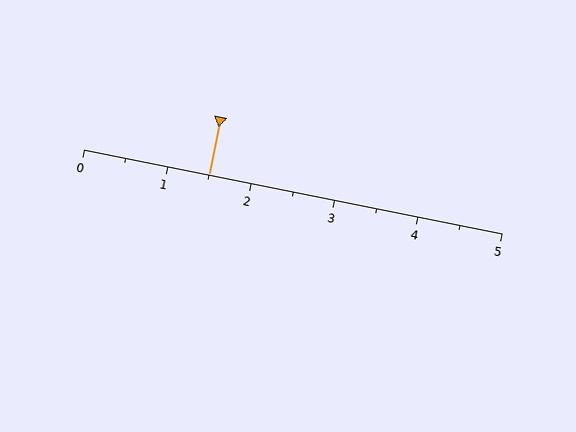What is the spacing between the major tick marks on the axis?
The major ticks are spaced 1 apart.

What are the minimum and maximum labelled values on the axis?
The axis runs from 0 to 5.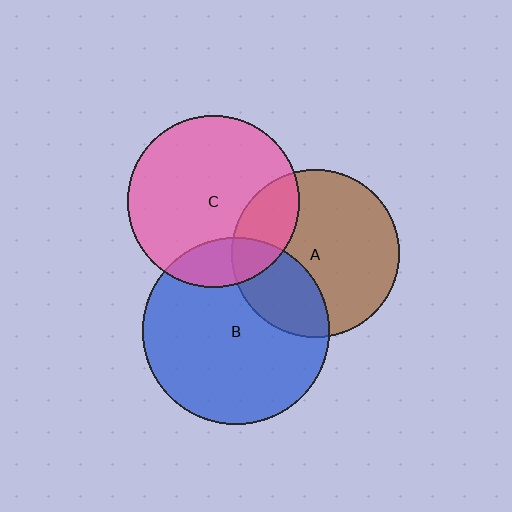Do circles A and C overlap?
Yes.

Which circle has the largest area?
Circle B (blue).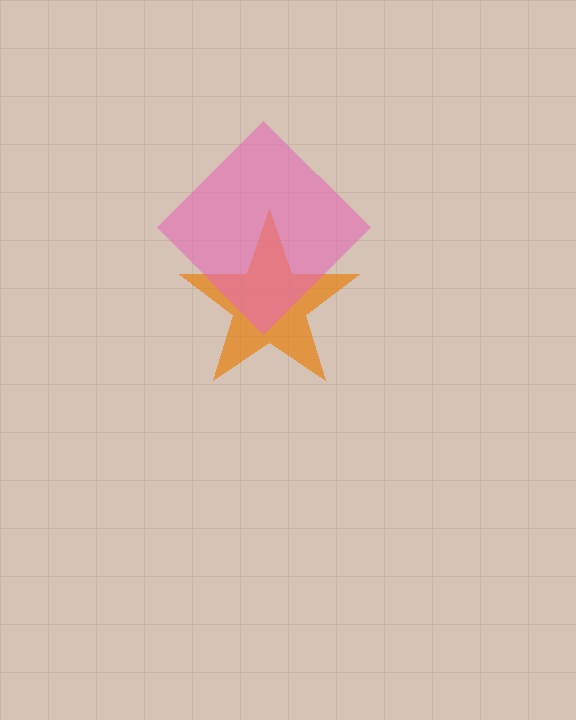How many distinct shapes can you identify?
There are 2 distinct shapes: an orange star, a pink diamond.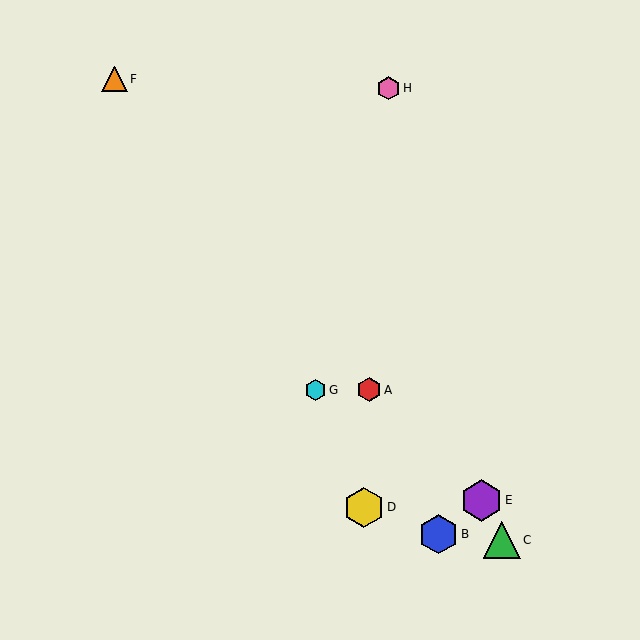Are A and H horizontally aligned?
No, A is at y≈390 and H is at y≈88.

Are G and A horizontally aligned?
Yes, both are at y≈390.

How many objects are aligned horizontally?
2 objects (A, G) are aligned horizontally.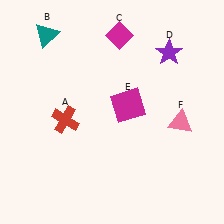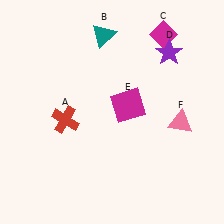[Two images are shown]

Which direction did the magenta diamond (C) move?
The magenta diamond (C) moved right.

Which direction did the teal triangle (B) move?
The teal triangle (B) moved right.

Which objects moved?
The objects that moved are: the teal triangle (B), the magenta diamond (C).